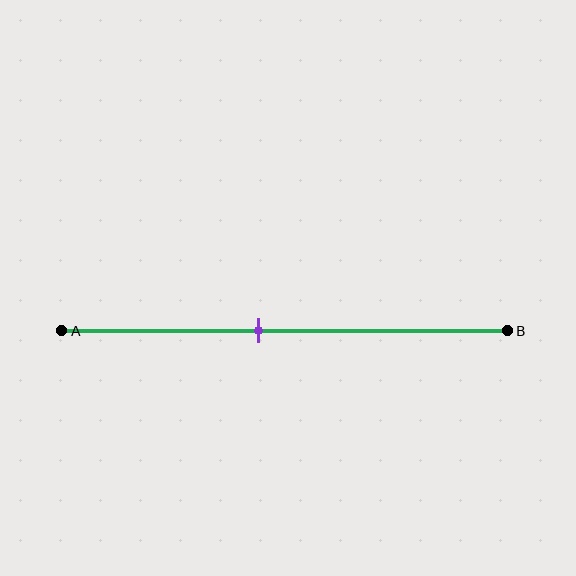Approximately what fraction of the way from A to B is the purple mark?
The purple mark is approximately 45% of the way from A to B.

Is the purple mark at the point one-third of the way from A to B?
No, the mark is at about 45% from A, not at the 33% one-third point.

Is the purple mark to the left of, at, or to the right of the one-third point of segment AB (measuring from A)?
The purple mark is to the right of the one-third point of segment AB.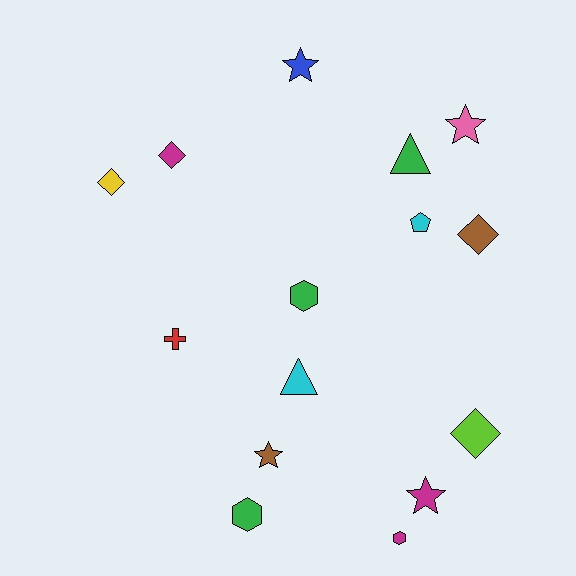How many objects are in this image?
There are 15 objects.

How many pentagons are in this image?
There is 1 pentagon.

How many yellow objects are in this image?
There is 1 yellow object.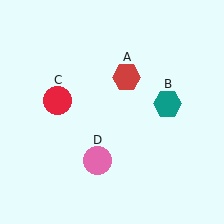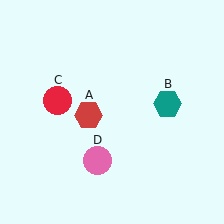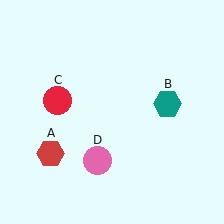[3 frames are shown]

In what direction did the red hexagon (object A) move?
The red hexagon (object A) moved down and to the left.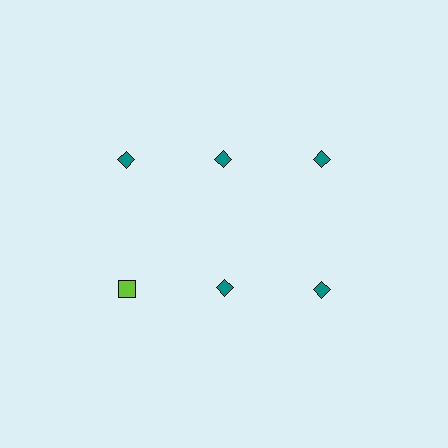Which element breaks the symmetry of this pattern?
The lime square in the second row, leftmost column breaks the symmetry. All other shapes are teal diamonds.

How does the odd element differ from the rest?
It differs in both color (lime instead of teal) and shape (square instead of diamond).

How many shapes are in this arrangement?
There are 6 shapes arranged in a grid pattern.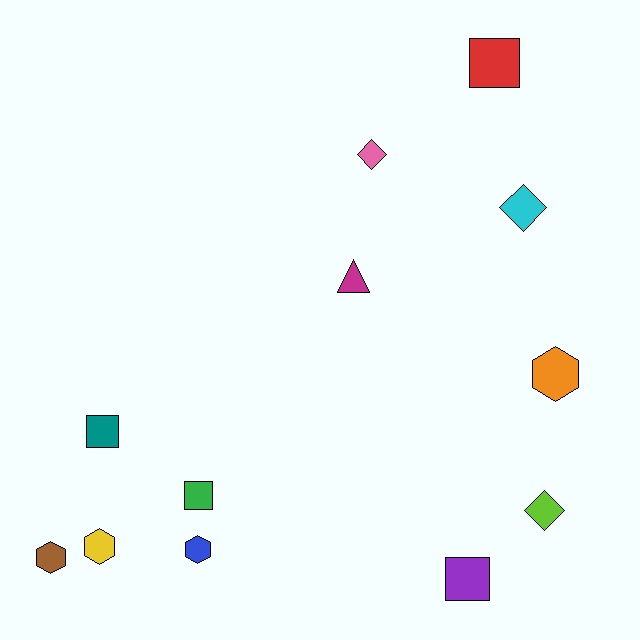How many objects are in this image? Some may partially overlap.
There are 12 objects.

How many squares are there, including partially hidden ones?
There are 4 squares.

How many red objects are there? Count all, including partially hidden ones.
There is 1 red object.